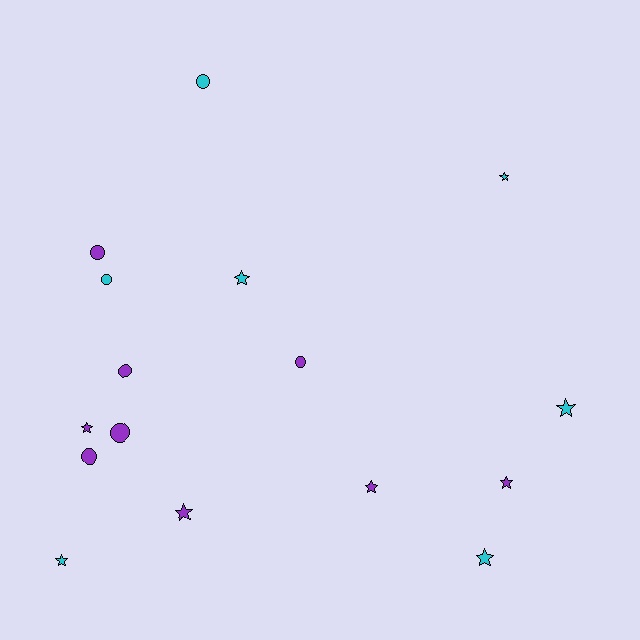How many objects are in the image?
There are 16 objects.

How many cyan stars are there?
There are 5 cyan stars.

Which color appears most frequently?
Purple, with 9 objects.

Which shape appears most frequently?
Star, with 9 objects.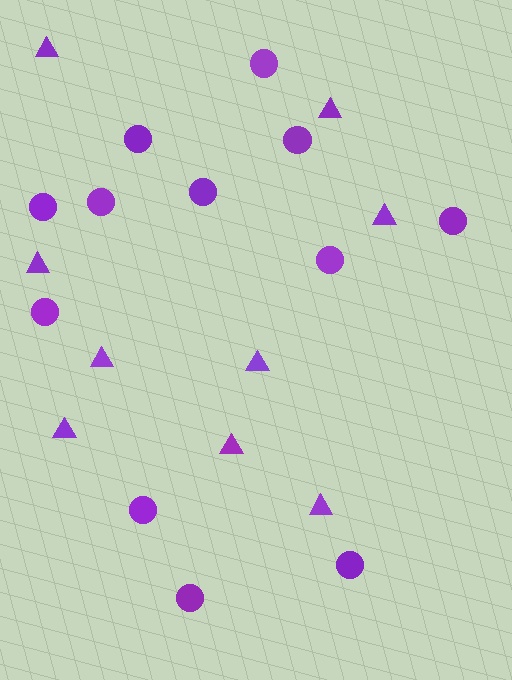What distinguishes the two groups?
There are 2 groups: one group of triangles (9) and one group of circles (12).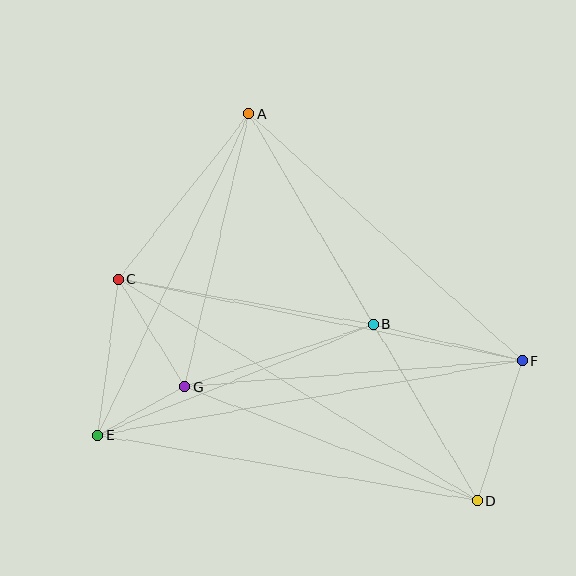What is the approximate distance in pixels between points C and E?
The distance between C and E is approximately 157 pixels.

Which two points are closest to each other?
Points E and G are closest to each other.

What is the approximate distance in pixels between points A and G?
The distance between A and G is approximately 280 pixels.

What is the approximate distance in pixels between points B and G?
The distance between B and G is approximately 199 pixels.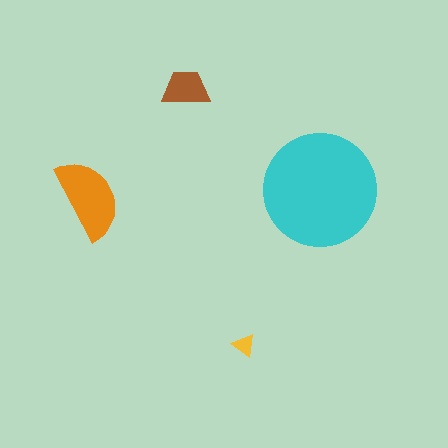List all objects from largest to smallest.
The cyan circle, the orange semicircle, the brown trapezoid, the yellow triangle.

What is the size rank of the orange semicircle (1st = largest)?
2nd.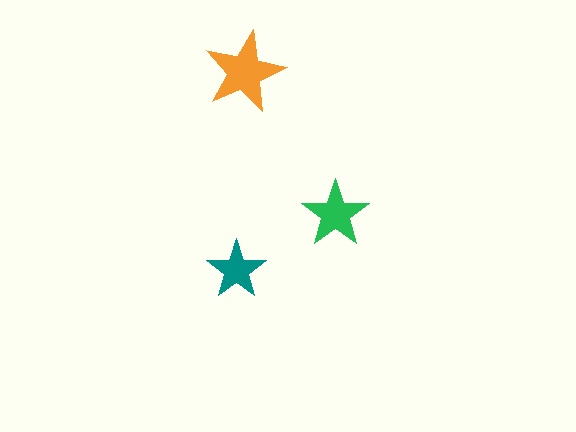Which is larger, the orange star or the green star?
The orange one.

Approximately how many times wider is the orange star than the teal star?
About 1.5 times wider.